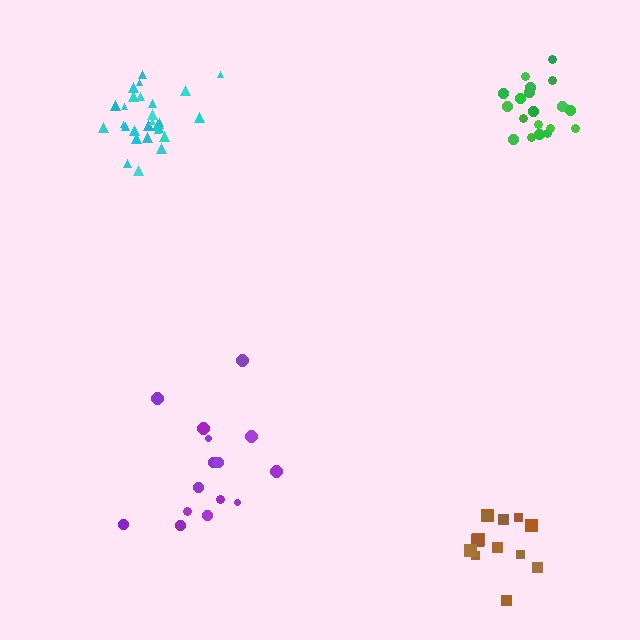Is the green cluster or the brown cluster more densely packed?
Green.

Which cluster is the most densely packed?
Cyan.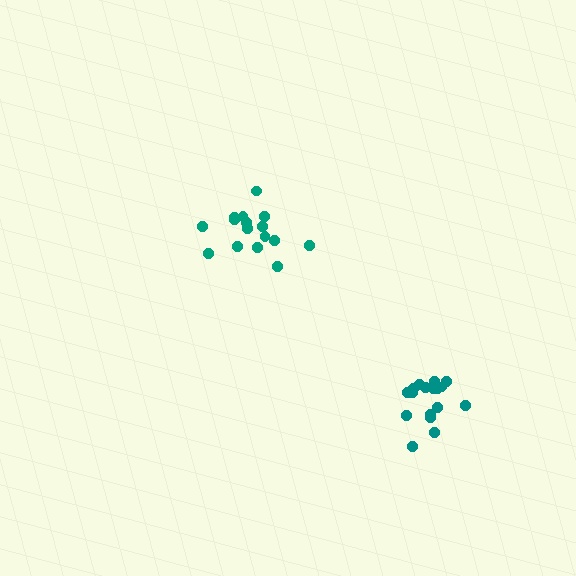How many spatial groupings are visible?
There are 2 spatial groupings.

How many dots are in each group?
Group 1: 16 dots, Group 2: 17 dots (33 total).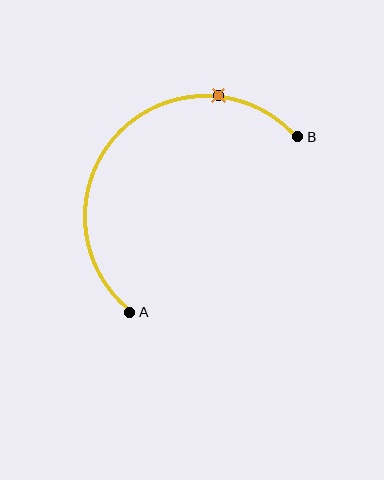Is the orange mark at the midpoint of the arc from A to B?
No. The orange mark lies on the arc but is closer to endpoint B. The arc midpoint would be at the point on the curve equidistant along the arc from both A and B.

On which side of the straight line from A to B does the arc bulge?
The arc bulges above and to the left of the straight line connecting A and B.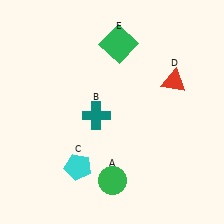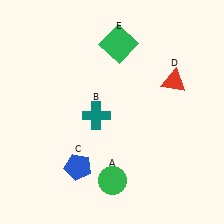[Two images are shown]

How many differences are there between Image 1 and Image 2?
There is 1 difference between the two images.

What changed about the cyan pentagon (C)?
In Image 1, C is cyan. In Image 2, it changed to blue.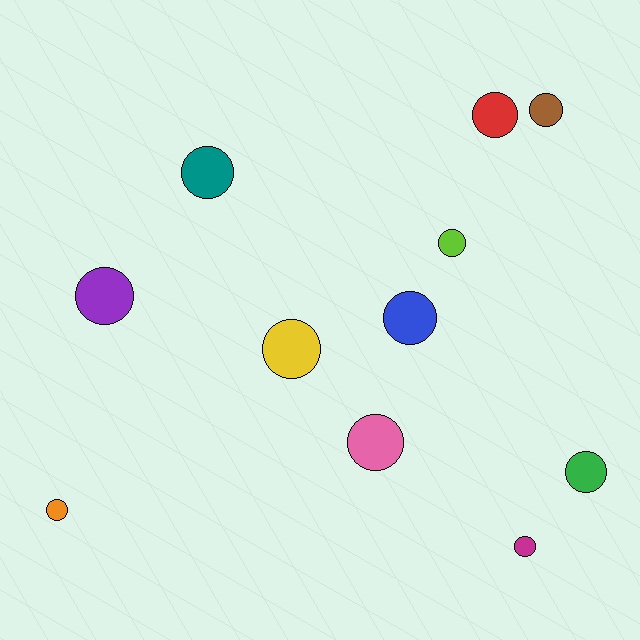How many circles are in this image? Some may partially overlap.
There are 11 circles.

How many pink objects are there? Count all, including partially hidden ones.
There is 1 pink object.